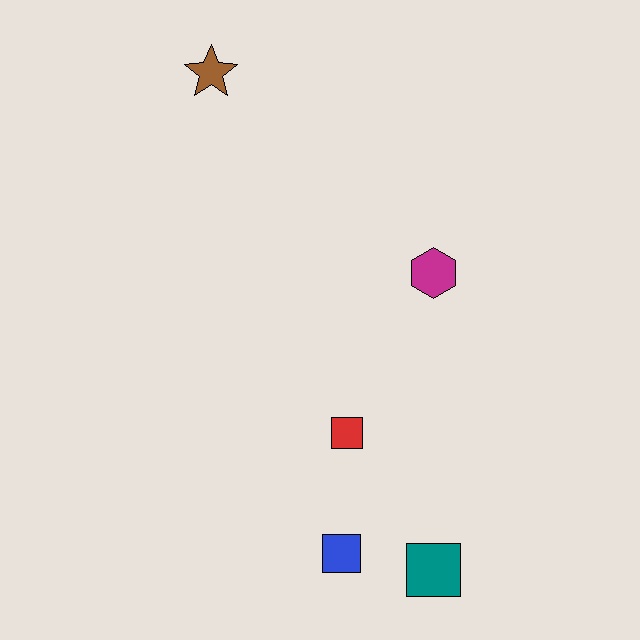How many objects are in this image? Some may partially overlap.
There are 5 objects.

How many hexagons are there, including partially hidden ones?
There is 1 hexagon.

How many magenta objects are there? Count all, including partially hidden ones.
There is 1 magenta object.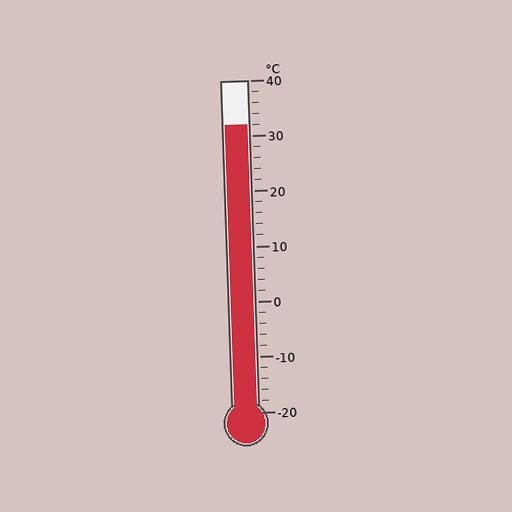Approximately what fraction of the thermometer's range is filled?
The thermometer is filled to approximately 85% of its range.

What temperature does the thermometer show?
The thermometer shows approximately 32°C.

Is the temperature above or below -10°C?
The temperature is above -10°C.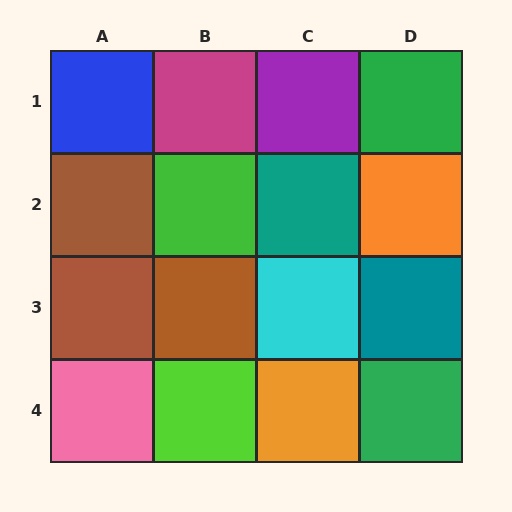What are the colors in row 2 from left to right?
Brown, green, teal, orange.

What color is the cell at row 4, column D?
Green.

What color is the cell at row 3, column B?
Brown.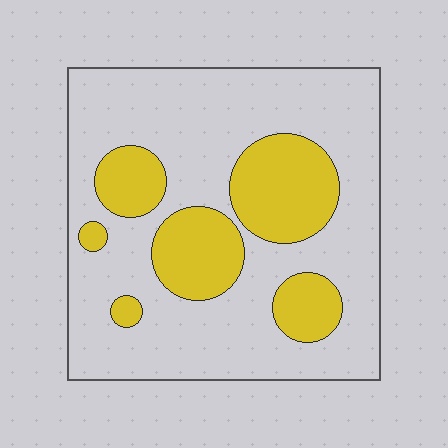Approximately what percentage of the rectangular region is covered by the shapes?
Approximately 25%.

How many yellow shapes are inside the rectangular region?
6.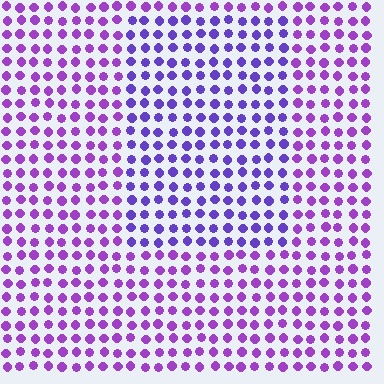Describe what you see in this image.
The image is filled with small purple elements in a uniform arrangement. A rectangle-shaped region is visible where the elements are tinted to a slightly different hue, forming a subtle color boundary.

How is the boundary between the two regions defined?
The boundary is defined purely by a slight shift in hue (about 27 degrees). Spacing, size, and orientation are identical on both sides.